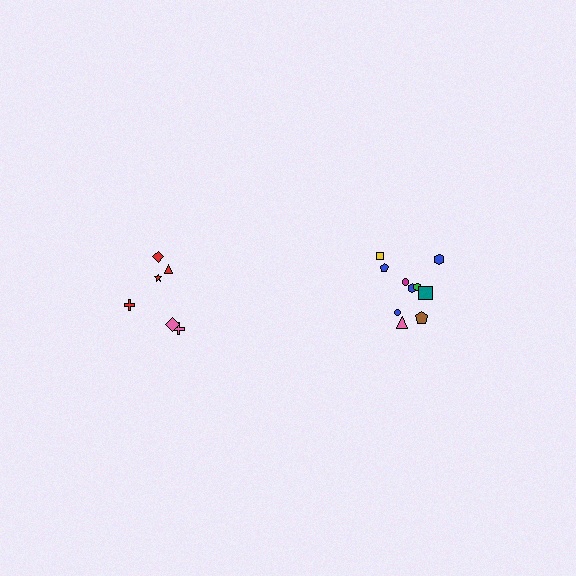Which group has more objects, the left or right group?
The right group.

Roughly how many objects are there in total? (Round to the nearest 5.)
Roughly 15 objects in total.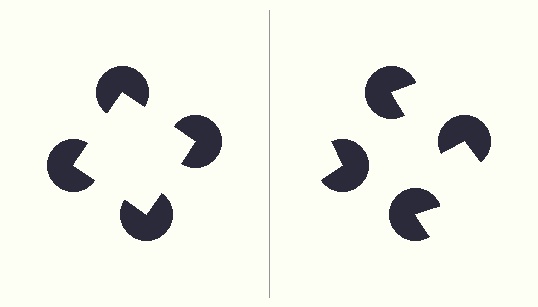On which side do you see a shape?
An illusory square appears on the left side. On the right side the wedge cuts are rotated, so no coherent shape forms.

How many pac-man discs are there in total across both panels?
8 — 4 on each side.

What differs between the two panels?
The pac-man discs are positioned identically on both sides; only the wedge orientations differ. On the left they align to a square; on the right they are misaligned.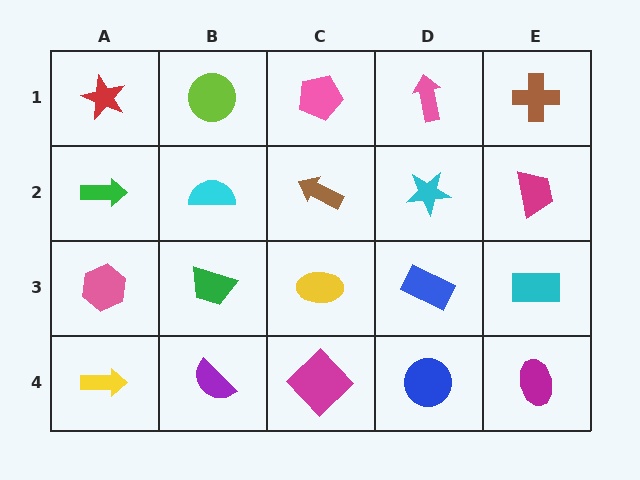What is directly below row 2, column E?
A cyan rectangle.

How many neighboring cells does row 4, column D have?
3.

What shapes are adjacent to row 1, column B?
A cyan semicircle (row 2, column B), a red star (row 1, column A), a pink pentagon (row 1, column C).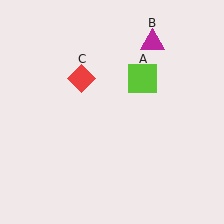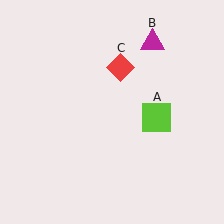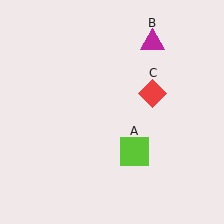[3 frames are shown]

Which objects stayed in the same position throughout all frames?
Magenta triangle (object B) remained stationary.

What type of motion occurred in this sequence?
The lime square (object A), red diamond (object C) rotated clockwise around the center of the scene.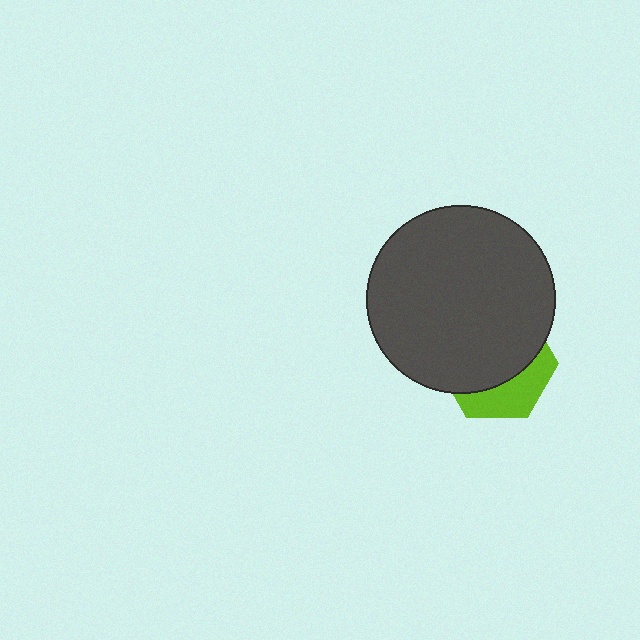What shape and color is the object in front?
The object in front is a dark gray circle.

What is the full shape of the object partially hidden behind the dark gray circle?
The partially hidden object is a lime hexagon.